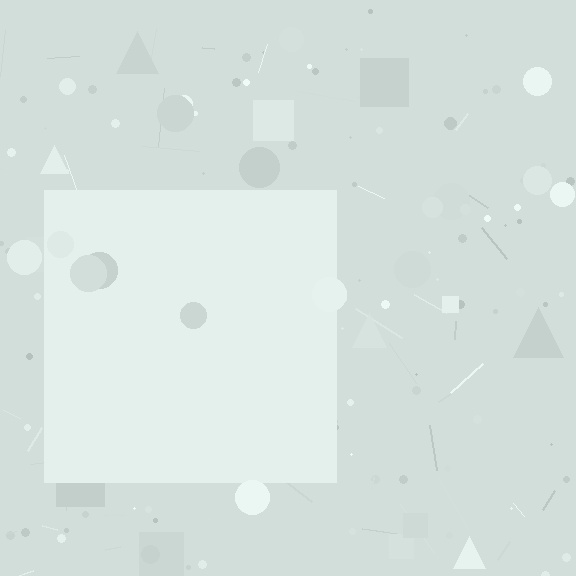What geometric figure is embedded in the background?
A square is embedded in the background.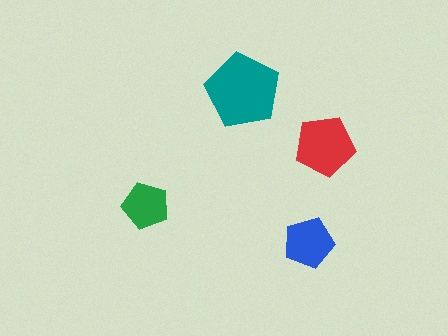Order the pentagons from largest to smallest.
the teal one, the red one, the blue one, the green one.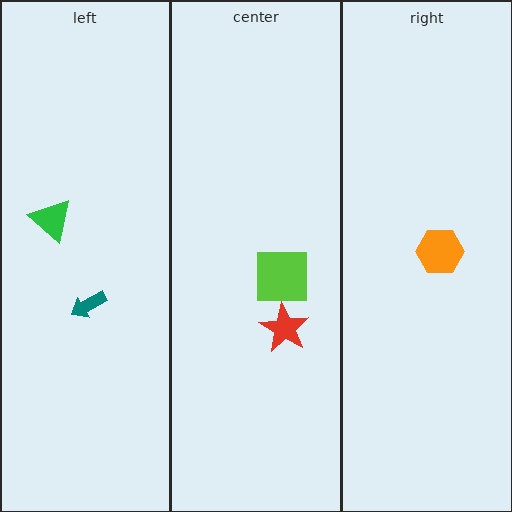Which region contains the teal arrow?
The left region.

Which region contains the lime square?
The center region.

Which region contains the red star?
The center region.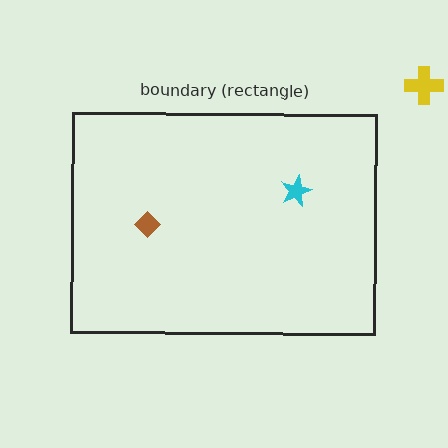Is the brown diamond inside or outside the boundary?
Inside.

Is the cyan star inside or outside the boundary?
Inside.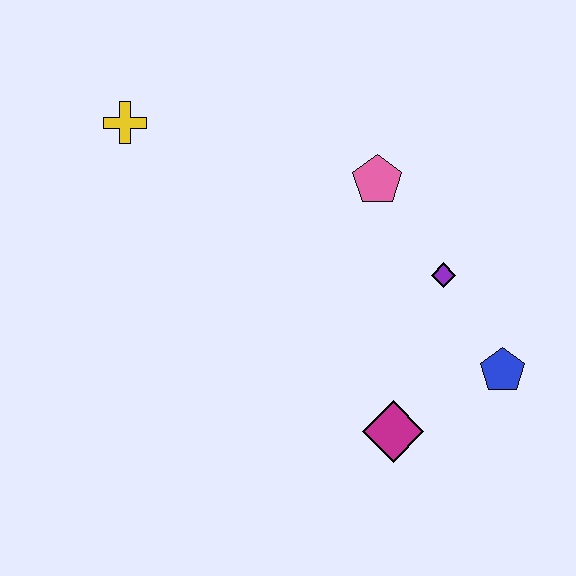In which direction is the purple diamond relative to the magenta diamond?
The purple diamond is above the magenta diamond.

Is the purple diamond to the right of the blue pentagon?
No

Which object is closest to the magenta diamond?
The blue pentagon is closest to the magenta diamond.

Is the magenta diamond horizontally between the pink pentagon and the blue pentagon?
Yes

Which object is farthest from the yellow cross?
The blue pentagon is farthest from the yellow cross.